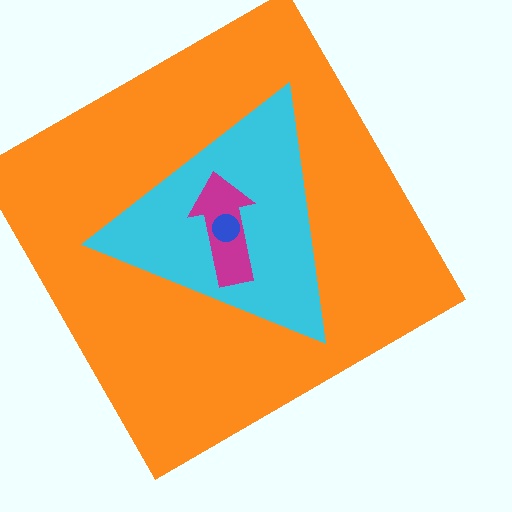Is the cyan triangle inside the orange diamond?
Yes.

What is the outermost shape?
The orange diamond.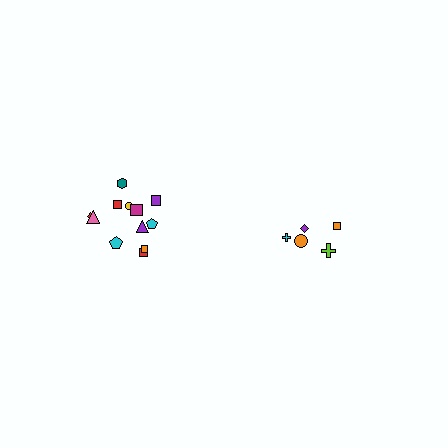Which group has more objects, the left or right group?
The left group.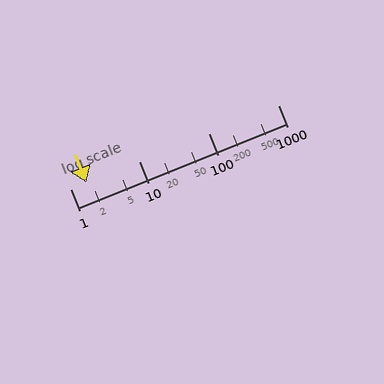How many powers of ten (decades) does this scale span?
The scale spans 3 decades, from 1 to 1000.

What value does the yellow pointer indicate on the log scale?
The pointer indicates approximately 1.7.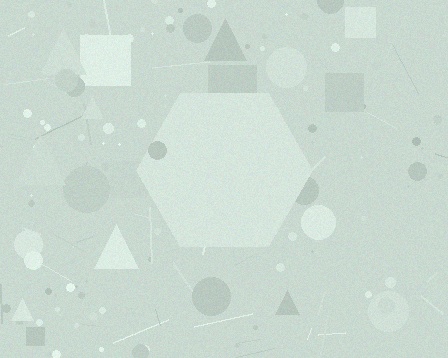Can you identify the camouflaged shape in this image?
The camouflaged shape is a hexagon.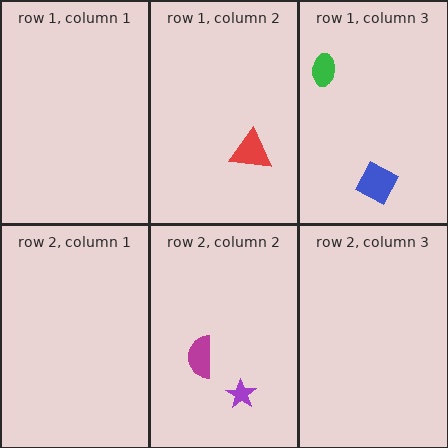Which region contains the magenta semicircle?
The row 2, column 2 region.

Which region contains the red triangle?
The row 1, column 2 region.